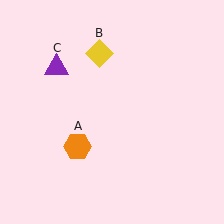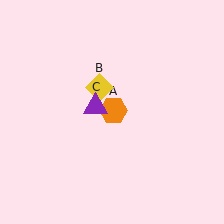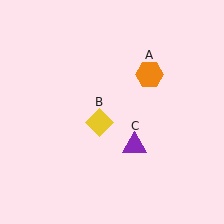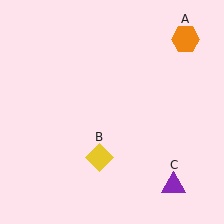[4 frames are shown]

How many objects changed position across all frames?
3 objects changed position: orange hexagon (object A), yellow diamond (object B), purple triangle (object C).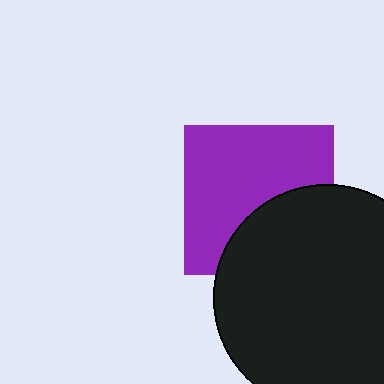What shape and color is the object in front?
The object in front is a black circle.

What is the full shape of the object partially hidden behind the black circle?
The partially hidden object is a purple square.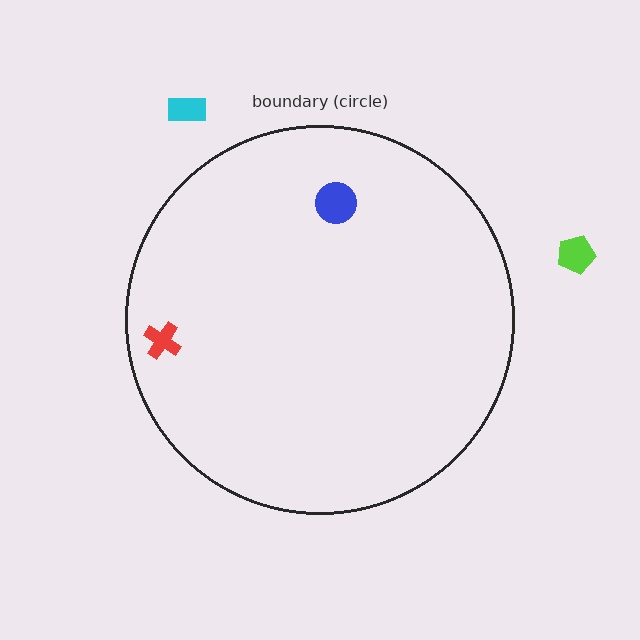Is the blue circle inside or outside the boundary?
Inside.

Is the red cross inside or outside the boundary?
Inside.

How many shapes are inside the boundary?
2 inside, 2 outside.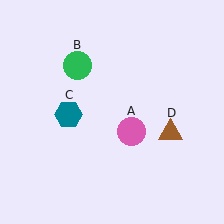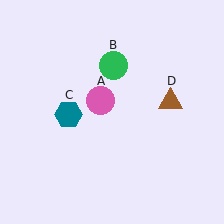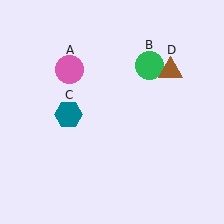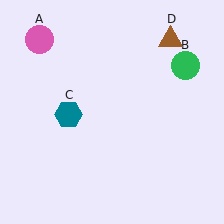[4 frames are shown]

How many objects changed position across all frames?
3 objects changed position: pink circle (object A), green circle (object B), brown triangle (object D).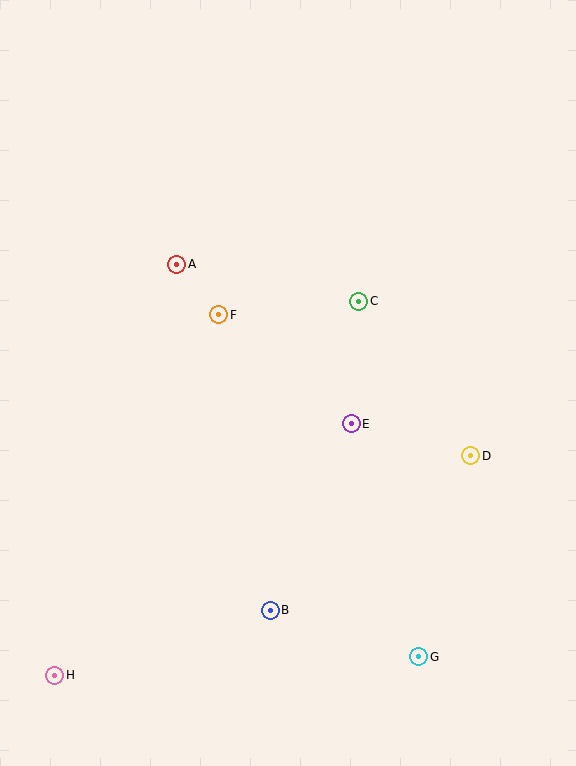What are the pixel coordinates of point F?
Point F is at (219, 315).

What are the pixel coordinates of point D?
Point D is at (471, 456).